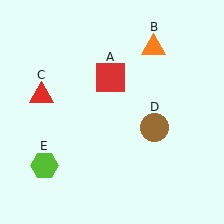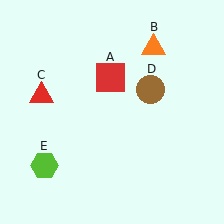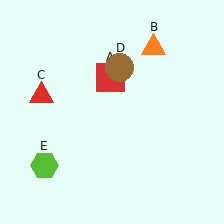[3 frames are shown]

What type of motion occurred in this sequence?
The brown circle (object D) rotated counterclockwise around the center of the scene.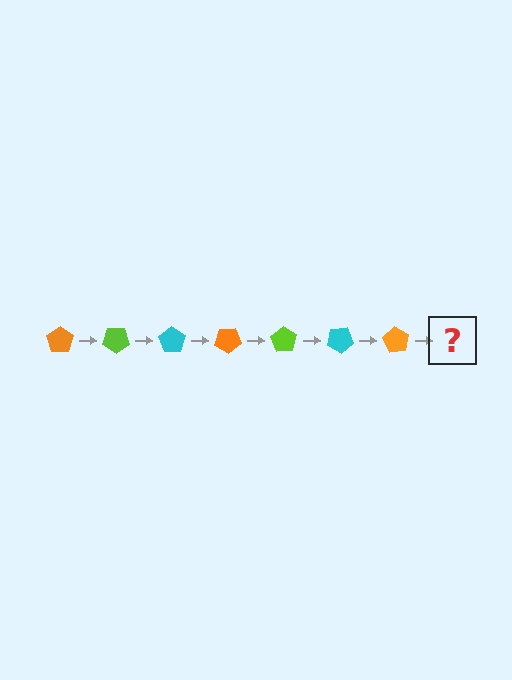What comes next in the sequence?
The next element should be a lime pentagon, rotated 245 degrees from the start.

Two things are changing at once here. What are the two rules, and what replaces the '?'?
The two rules are that it rotates 35 degrees each step and the color cycles through orange, lime, and cyan. The '?' should be a lime pentagon, rotated 245 degrees from the start.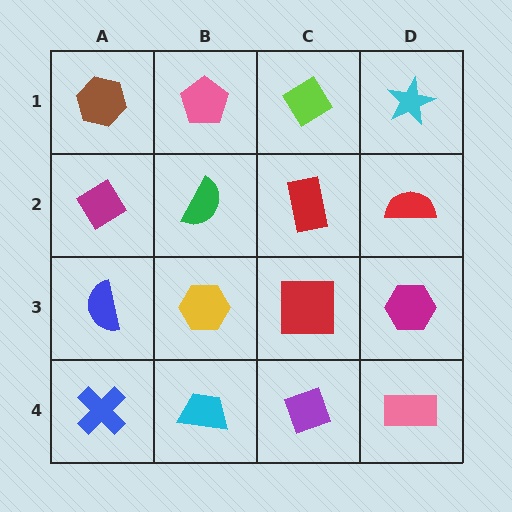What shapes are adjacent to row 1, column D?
A red semicircle (row 2, column D), a lime diamond (row 1, column C).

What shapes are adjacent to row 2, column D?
A cyan star (row 1, column D), a magenta hexagon (row 3, column D), a red rectangle (row 2, column C).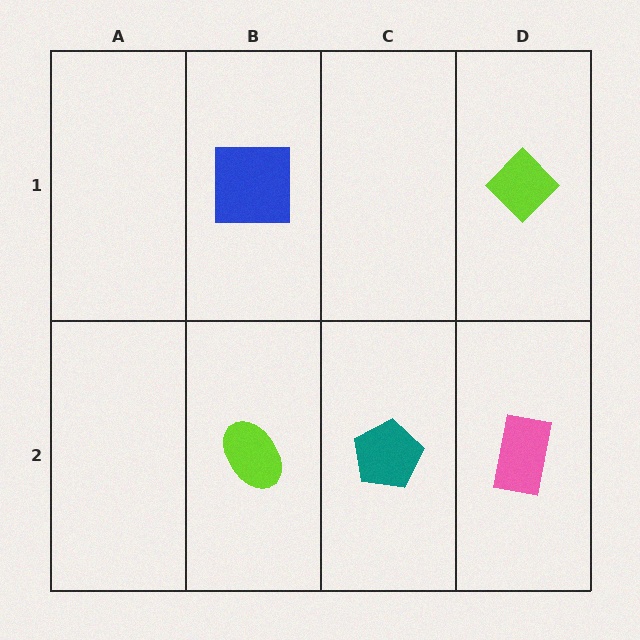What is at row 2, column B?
A lime ellipse.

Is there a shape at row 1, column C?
No, that cell is empty.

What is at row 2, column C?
A teal pentagon.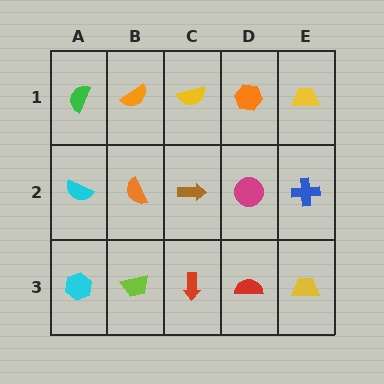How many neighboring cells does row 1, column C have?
3.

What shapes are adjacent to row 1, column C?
A brown arrow (row 2, column C), an orange semicircle (row 1, column B), an orange hexagon (row 1, column D).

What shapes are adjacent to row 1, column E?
A blue cross (row 2, column E), an orange hexagon (row 1, column D).